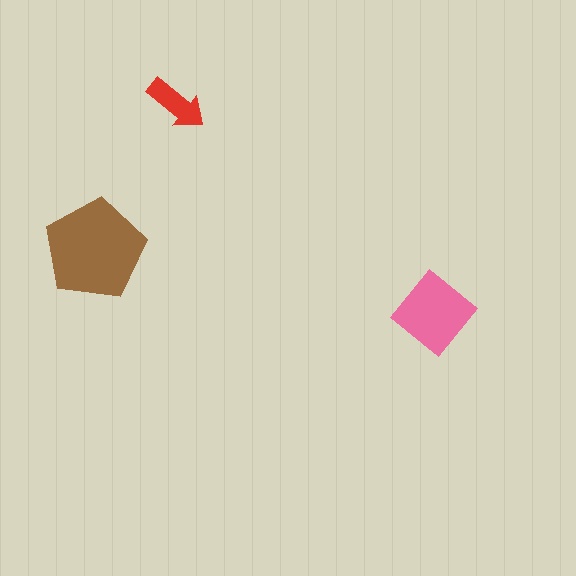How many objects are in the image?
There are 3 objects in the image.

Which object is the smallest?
The red arrow.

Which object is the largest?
The brown pentagon.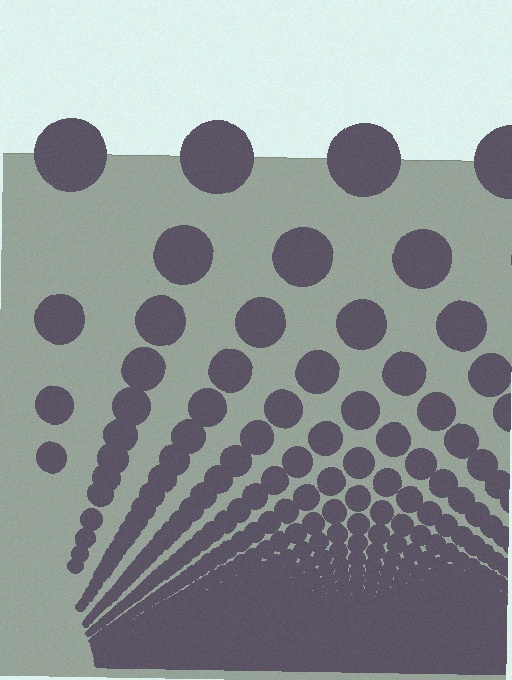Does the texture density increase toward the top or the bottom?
Density increases toward the bottom.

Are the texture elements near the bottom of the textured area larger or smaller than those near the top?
Smaller. The gradient is inverted — elements near the bottom are smaller and denser.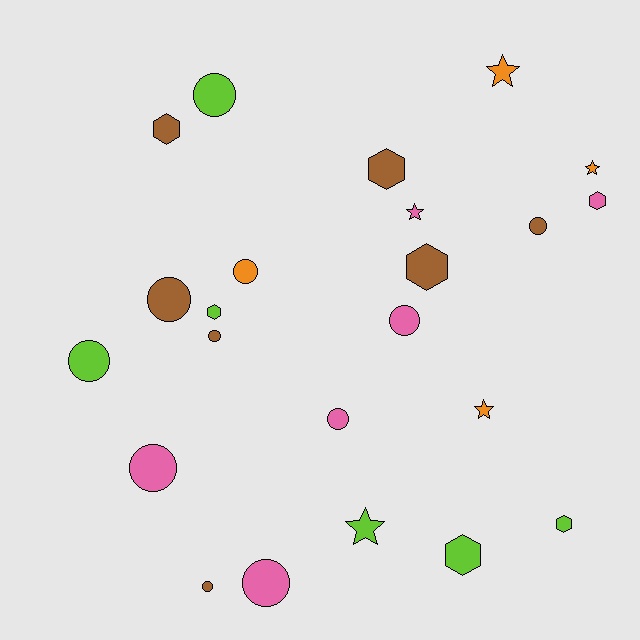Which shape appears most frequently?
Circle, with 11 objects.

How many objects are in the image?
There are 23 objects.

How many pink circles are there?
There are 4 pink circles.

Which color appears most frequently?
Brown, with 7 objects.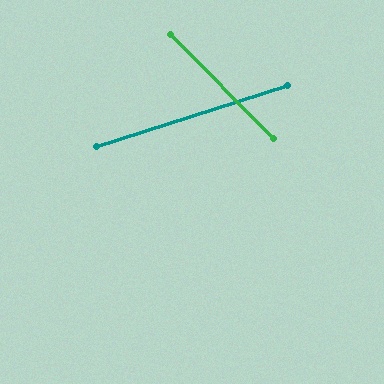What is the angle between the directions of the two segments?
Approximately 63 degrees.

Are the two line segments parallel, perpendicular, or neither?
Neither parallel nor perpendicular — they differ by about 63°.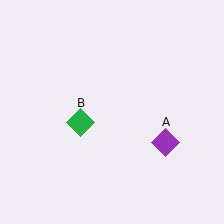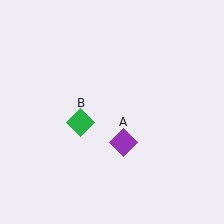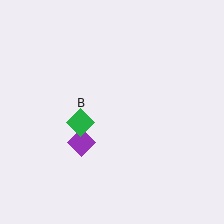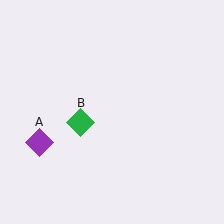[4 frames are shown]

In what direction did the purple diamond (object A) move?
The purple diamond (object A) moved left.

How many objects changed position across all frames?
1 object changed position: purple diamond (object A).